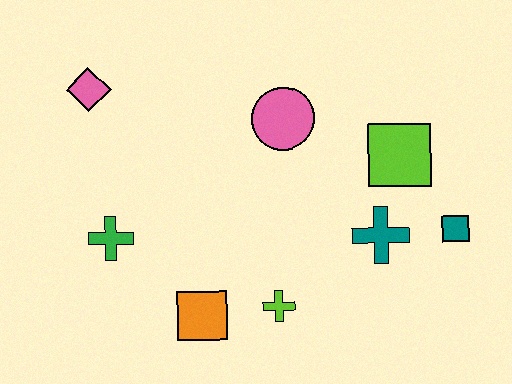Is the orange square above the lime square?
No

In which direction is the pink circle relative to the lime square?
The pink circle is to the left of the lime square.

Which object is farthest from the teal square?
The pink diamond is farthest from the teal square.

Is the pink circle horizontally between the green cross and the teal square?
Yes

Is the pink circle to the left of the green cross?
No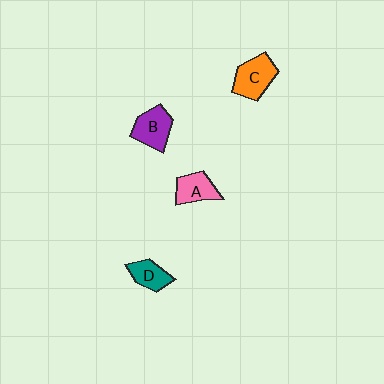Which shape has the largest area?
Shape C (orange).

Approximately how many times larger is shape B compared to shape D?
Approximately 1.4 times.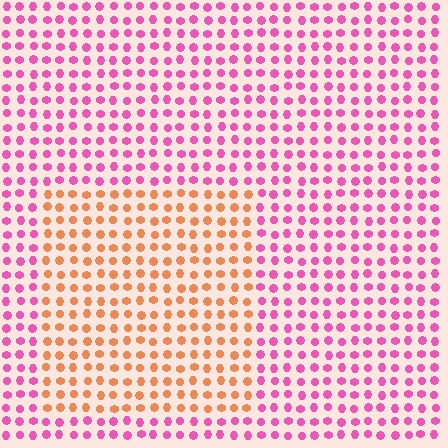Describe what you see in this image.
The image is filled with small pink elements in a uniform arrangement. A rectangle-shaped region is visible where the elements are tinted to a slightly different hue, forming a subtle color boundary.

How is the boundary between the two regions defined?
The boundary is defined purely by a slight shift in hue (about 59 degrees). Spacing, size, and orientation are identical on both sides.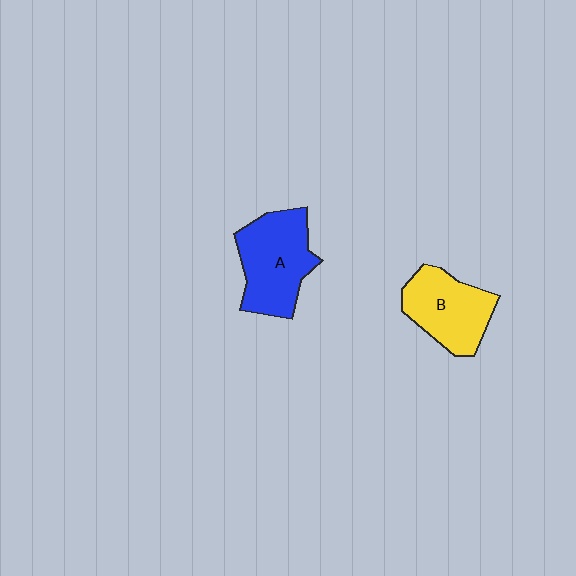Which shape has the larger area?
Shape A (blue).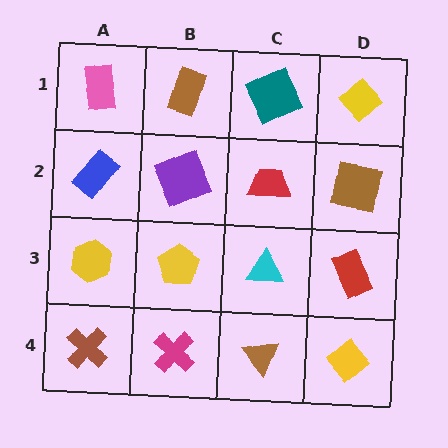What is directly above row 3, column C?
A red trapezoid.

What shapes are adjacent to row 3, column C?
A red trapezoid (row 2, column C), a brown triangle (row 4, column C), a yellow pentagon (row 3, column B), a red rectangle (row 3, column D).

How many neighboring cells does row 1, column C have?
3.